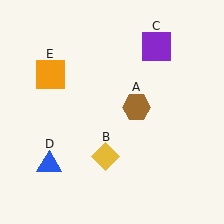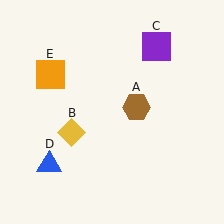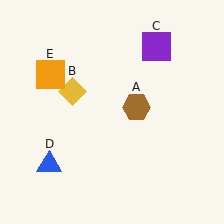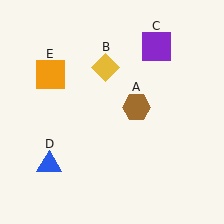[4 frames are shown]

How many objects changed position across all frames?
1 object changed position: yellow diamond (object B).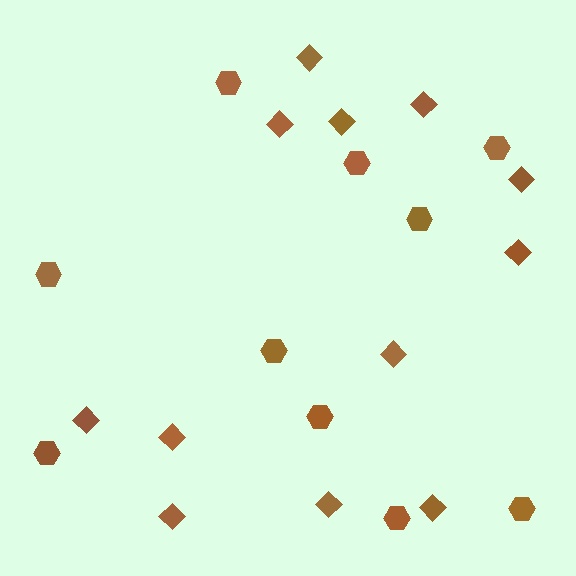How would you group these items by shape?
There are 2 groups: one group of hexagons (10) and one group of diamonds (12).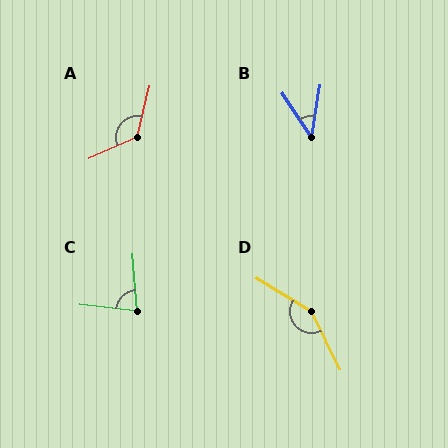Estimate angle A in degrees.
Approximately 127 degrees.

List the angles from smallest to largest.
B (43°), C (80°), A (127°), D (148°).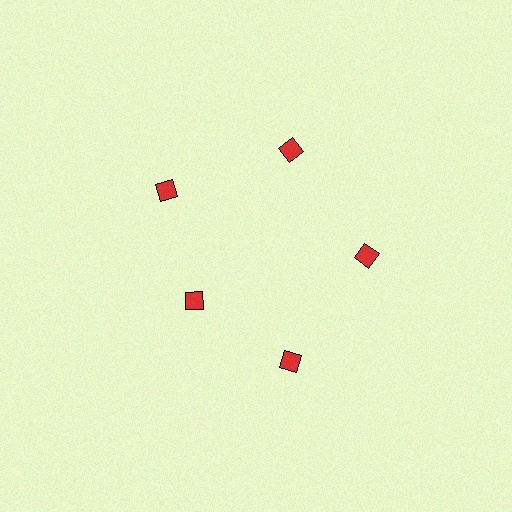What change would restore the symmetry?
The symmetry would be restored by moving it outward, back onto the ring so that all 5 diamonds sit at equal angles and equal distance from the center.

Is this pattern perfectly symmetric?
No. The 5 red diamonds are arranged in a ring, but one element near the 8 o'clock position is pulled inward toward the center, breaking the 5-fold rotational symmetry.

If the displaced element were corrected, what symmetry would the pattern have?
It would have 5-fold rotational symmetry — the pattern would map onto itself every 72 degrees.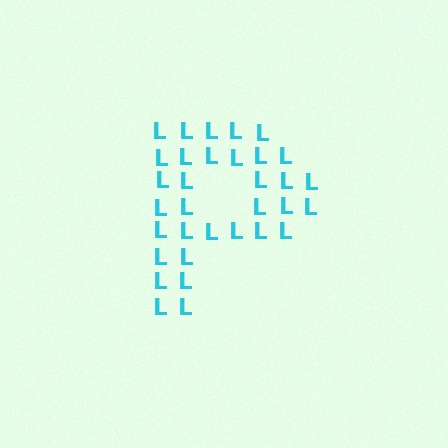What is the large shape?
The large shape is the letter P.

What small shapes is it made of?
It is made of small letter L's.